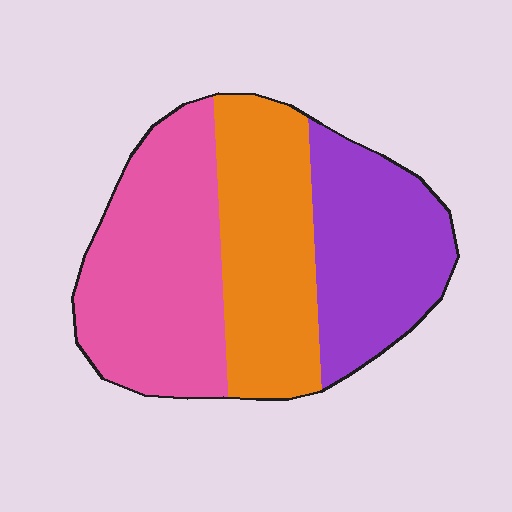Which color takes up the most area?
Pink, at roughly 40%.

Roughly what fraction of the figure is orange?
Orange covers 32% of the figure.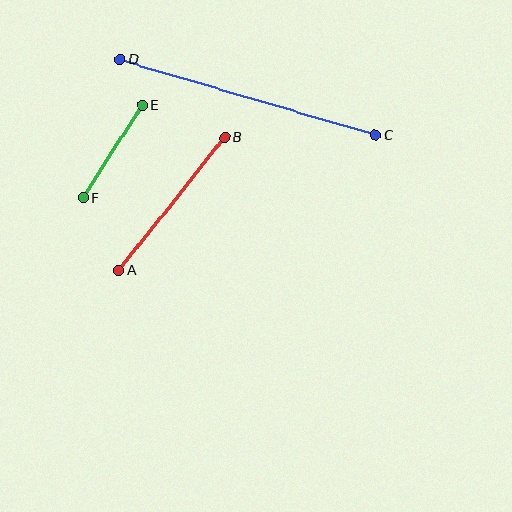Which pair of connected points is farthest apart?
Points C and D are farthest apart.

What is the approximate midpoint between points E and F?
The midpoint is at approximately (113, 151) pixels.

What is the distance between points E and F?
The distance is approximately 110 pixels.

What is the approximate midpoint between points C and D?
The midpoint is at approximately (248, 97) pixels.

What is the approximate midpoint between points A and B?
The midpoint is at approximately (172, 204) pixels.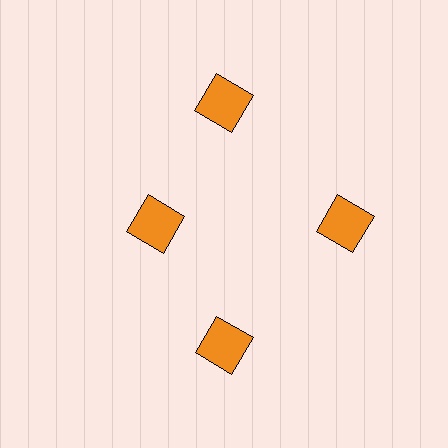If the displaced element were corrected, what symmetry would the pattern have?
It would have 4-fold rotational symmetry — the pattern would map onto itself every 90 degrees.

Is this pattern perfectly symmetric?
No. The 4 orange squares are arranged in a ring, but one element near the 9 o'clock position is pulled inward toward the center, breaking the 4-fold rotational symmetry.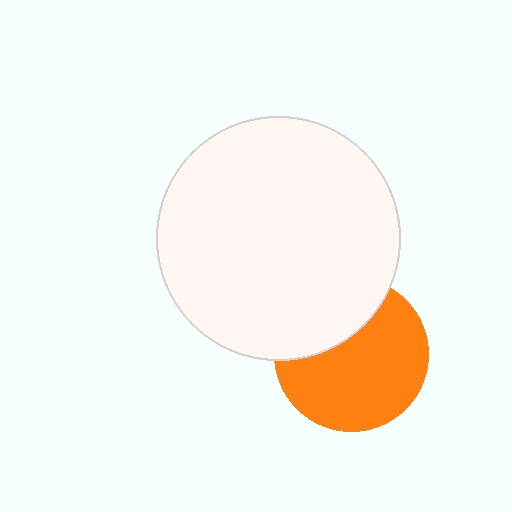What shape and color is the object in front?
The object in front is a white circle.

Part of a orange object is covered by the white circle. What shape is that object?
It is a circle.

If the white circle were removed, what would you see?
You would see the complete orange circle.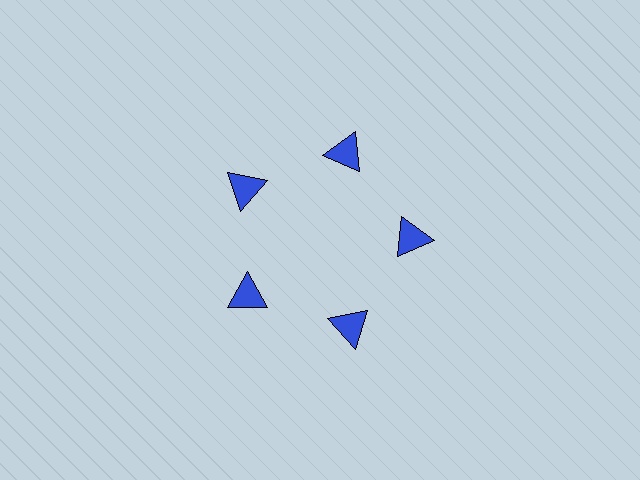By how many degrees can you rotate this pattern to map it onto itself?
The pattern maps onto itself every 72 degrees of rotation.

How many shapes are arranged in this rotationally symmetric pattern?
There are 5 shapes, arranged in 5 groups of 1.